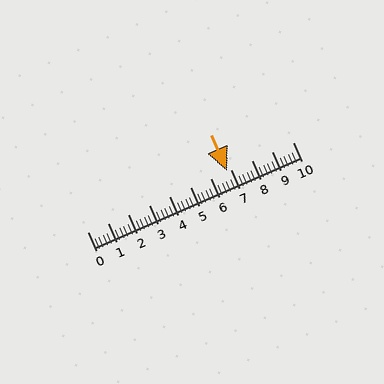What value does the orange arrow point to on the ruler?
The orange arrow points to approximately 6.8.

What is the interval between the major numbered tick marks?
The major tick marks are spaced 1 units apart.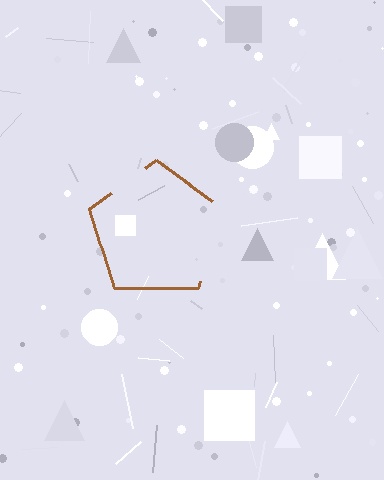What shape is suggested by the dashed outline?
The dashed outline suggests a pentagon.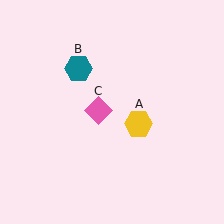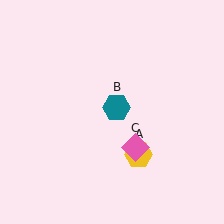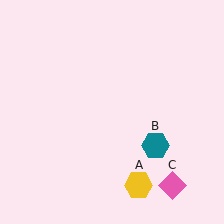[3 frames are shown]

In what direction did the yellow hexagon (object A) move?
The yellow hexagon (object A) moved down.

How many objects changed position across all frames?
3 objects changed position: yellow hexagon (object A), teal hexagon (object B), pink diamond (object C).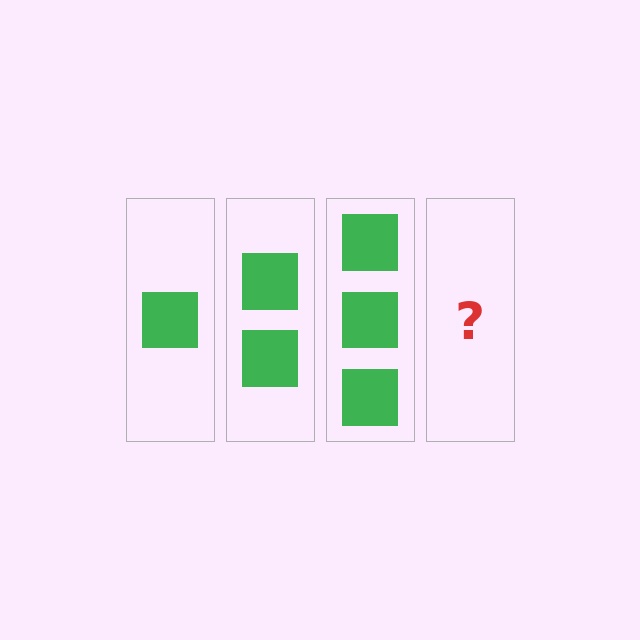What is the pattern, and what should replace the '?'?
The pattern is that each step adds one more square. The '?' should be 4 squares.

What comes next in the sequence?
The next element should be 4 squares.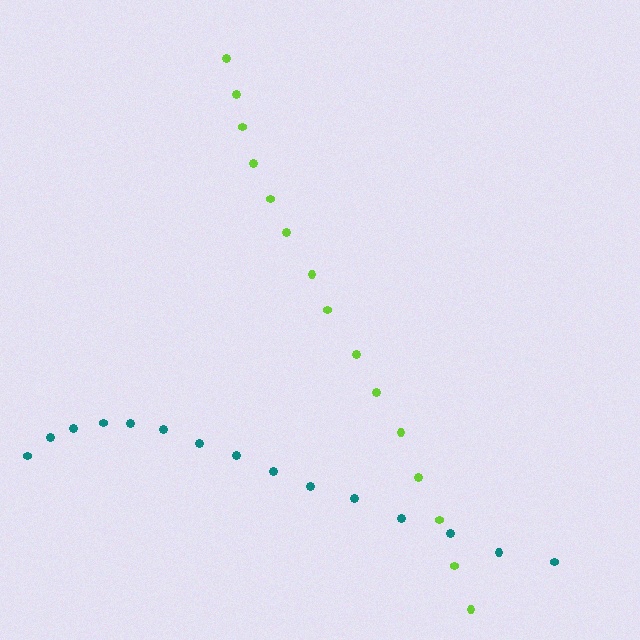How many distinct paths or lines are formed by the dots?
There are 2 distinct paths.